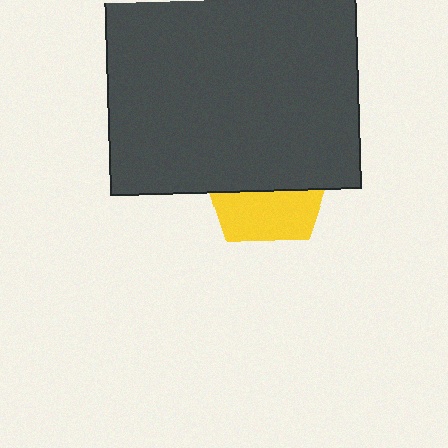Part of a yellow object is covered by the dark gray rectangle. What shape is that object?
It is a pentagon.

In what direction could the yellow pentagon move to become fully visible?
The yellow pentagon could move down. That would shift it out from behind the dark gray rectangle entirely.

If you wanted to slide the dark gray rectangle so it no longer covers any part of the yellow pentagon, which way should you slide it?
Slide it up — that is the most direct way to separate the two shapes.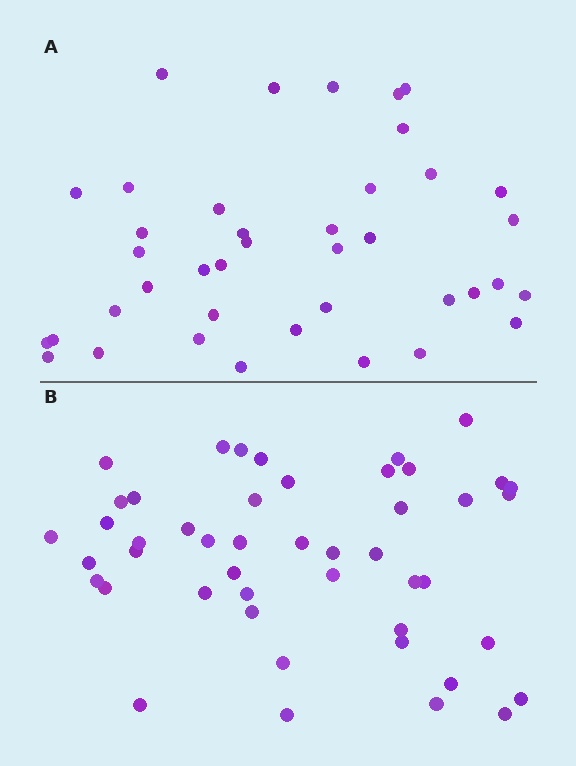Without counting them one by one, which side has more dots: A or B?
Region B (the bottom region) has more dots.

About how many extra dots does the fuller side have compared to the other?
Region B has roughly 8 or so more dots than region A.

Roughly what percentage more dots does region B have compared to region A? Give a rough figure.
About 20% more.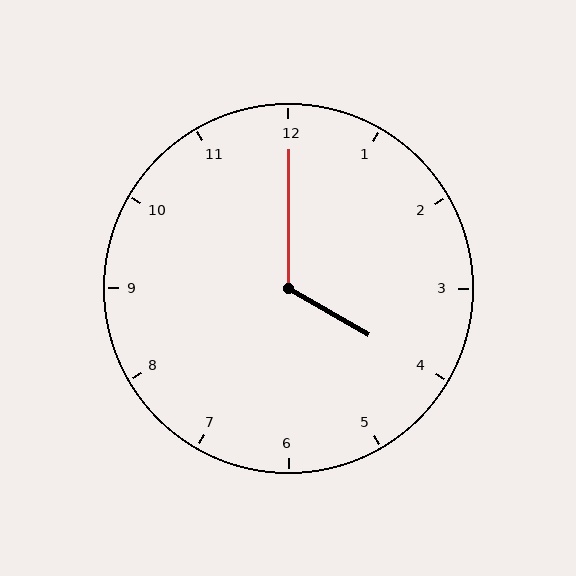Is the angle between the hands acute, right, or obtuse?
It is obtuse.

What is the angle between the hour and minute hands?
Approximately 120 degrees.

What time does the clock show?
4:00.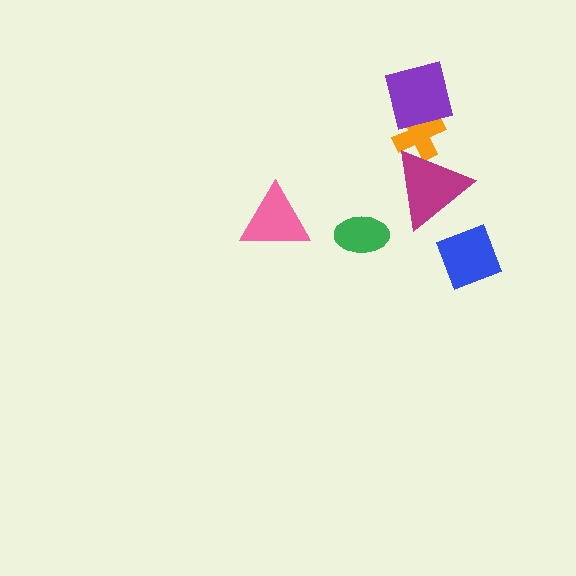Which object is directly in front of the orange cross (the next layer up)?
The magenta triangle is directly in front of the orange cross.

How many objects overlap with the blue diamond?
0 objects overlap with the blue diamond.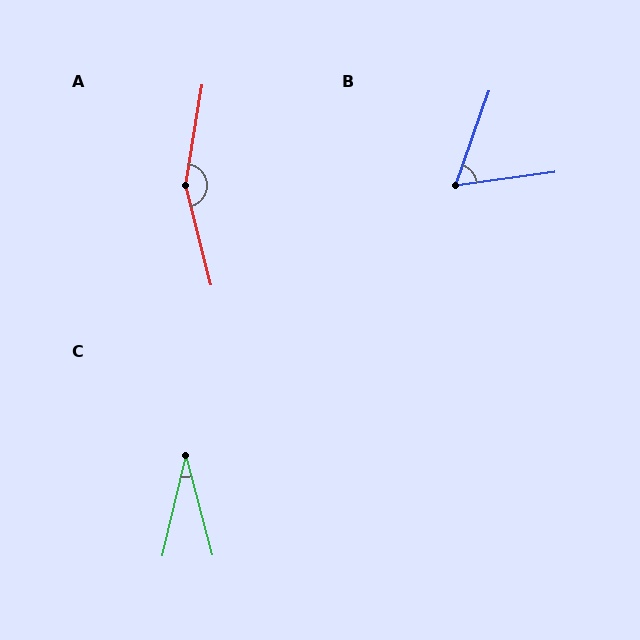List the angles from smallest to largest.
C (28°), B (63°), A (156°).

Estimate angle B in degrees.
Approximately 63 degrees.